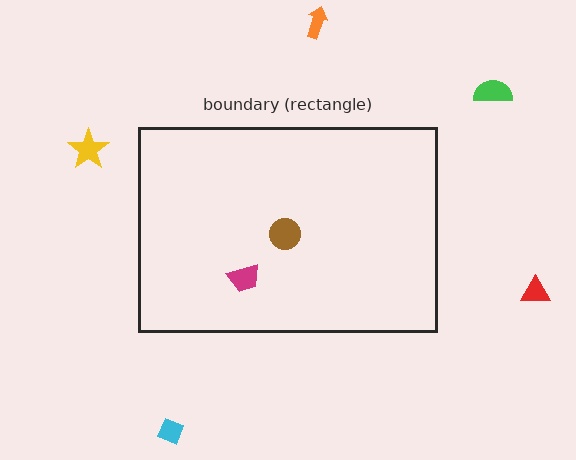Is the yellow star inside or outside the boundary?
Outside.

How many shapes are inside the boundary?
2 inside, 5 outside.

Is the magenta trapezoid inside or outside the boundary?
Inside.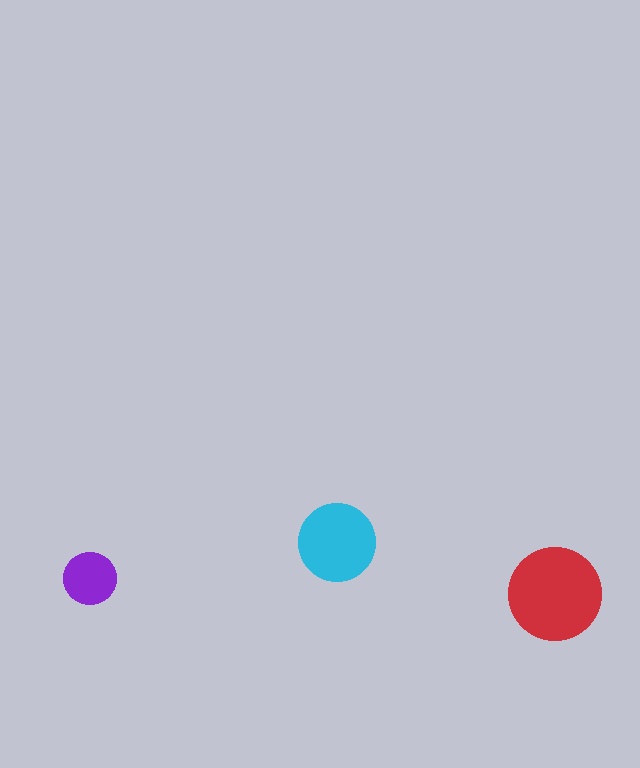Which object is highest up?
The cyan circle is topmost.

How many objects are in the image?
There are 3 objects in the image.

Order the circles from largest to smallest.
the red one, the cyan one, the purple one.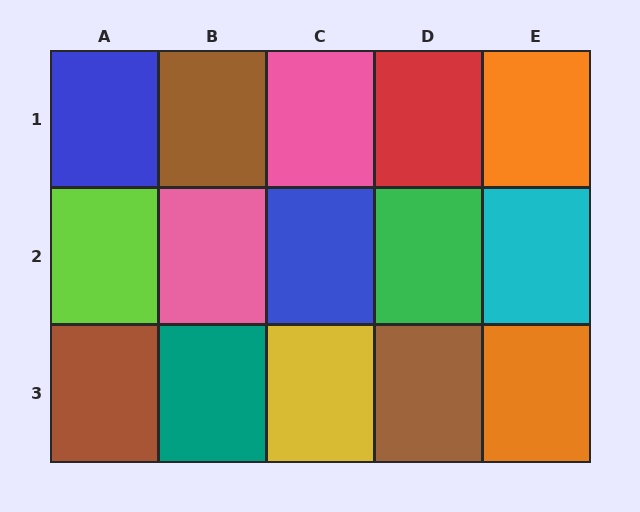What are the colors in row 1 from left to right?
Blue, brown, pink, red, orange.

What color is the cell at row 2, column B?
Pink.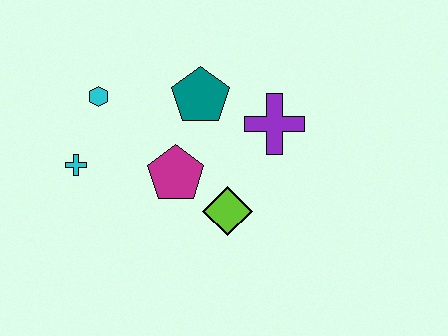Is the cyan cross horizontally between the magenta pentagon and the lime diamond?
No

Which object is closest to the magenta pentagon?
The lime diamond is closest to the magenta pentagon.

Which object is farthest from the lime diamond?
The cyan hexagon is farthest from the lime diamond.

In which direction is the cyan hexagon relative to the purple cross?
The cyan hexagon is to the left of the purple cross.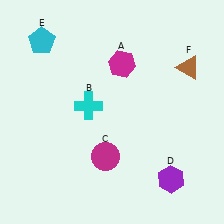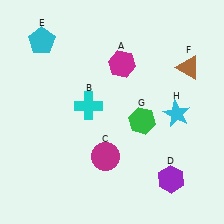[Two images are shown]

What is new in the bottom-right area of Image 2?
A cyan star (H) was added in the bottom-right area of Image 2.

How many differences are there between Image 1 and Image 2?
There are 2 differences between the two images.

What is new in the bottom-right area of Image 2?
A green hexagon (G) was added in the bottom-right area of Image 2.